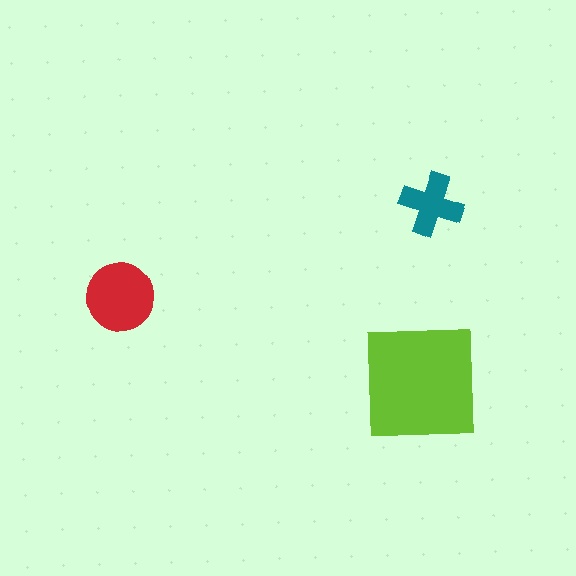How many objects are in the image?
There are 3 objects in the image.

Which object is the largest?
The lime square.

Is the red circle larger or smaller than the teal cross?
Larger.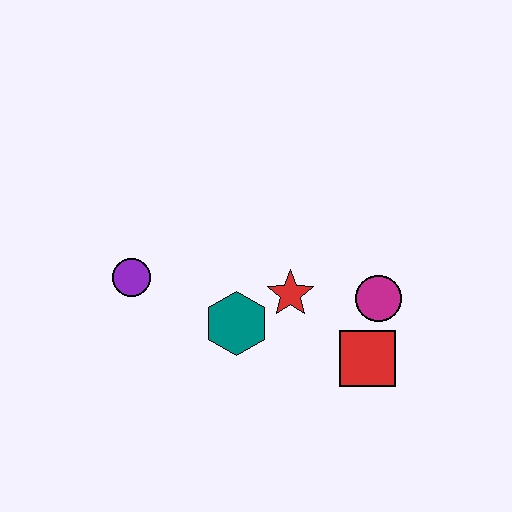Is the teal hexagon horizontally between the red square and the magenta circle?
No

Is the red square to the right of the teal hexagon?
Yes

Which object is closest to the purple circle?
The teal hexagon is closest to the purple circle.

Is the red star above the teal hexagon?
Yes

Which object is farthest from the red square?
The purple circle is farthest from the red square.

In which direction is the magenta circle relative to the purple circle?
The magenta circle is to the right of the purple circle.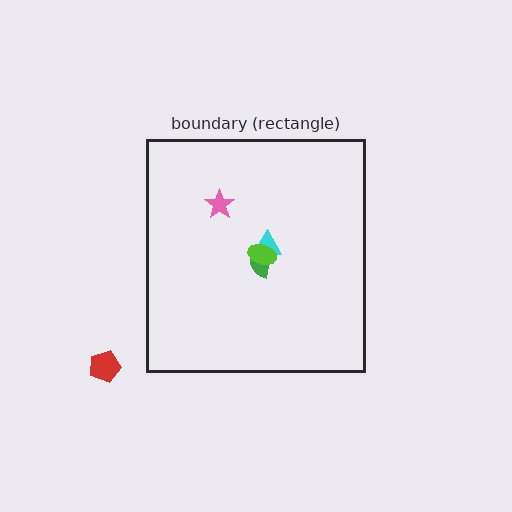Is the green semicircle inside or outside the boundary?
Inside.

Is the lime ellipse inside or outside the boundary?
Inside.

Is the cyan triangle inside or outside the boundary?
Inside.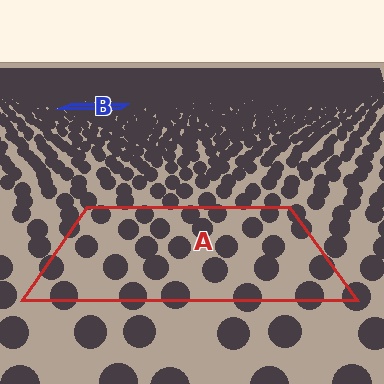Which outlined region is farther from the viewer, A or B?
Region B is farther from the viewer — the texture elements inside it appear smaller and more densely packed.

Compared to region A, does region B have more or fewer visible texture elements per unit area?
Region B has more texture elements per unit area — they are packed more densely because it is farther away.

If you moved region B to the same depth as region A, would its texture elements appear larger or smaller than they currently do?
They would appear larger. At a closer depth, the same texture elements are projected at a bigger on-screen size.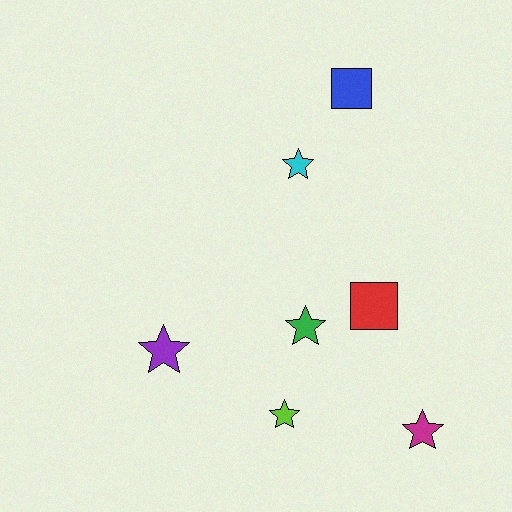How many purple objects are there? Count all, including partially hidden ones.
There is 1 purple object.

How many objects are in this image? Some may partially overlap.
There are 7 objects.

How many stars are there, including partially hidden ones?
There are 5 stars.